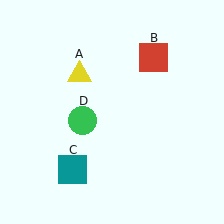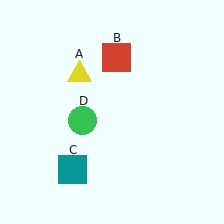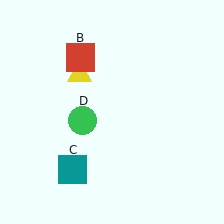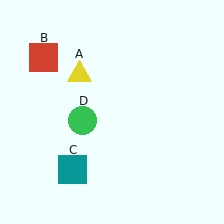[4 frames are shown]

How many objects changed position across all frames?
1 object changed position: red square (object B).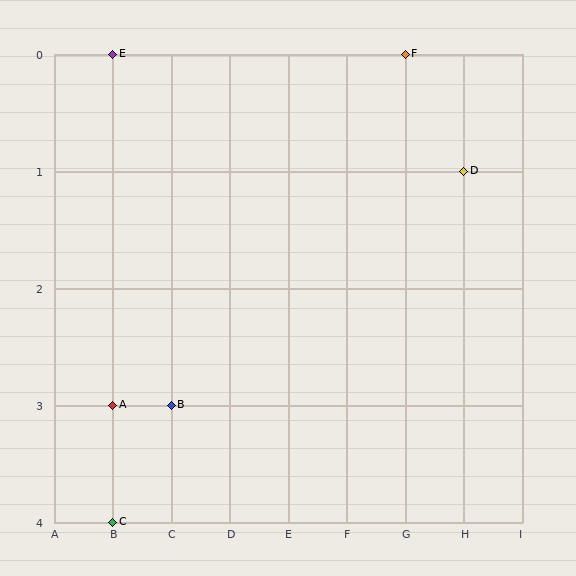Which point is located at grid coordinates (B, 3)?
Point A is at (B, 3).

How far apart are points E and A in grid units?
Points E and A are 3 rows apart.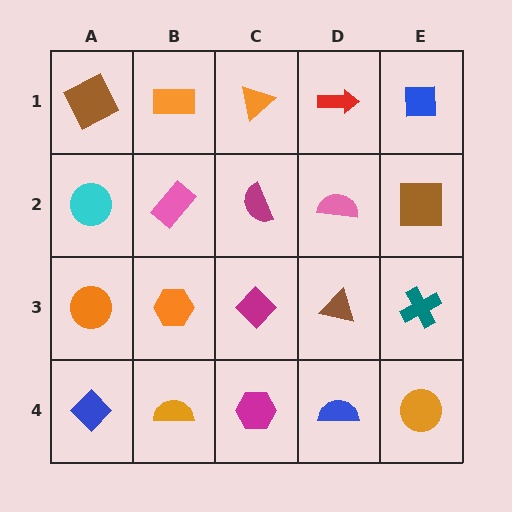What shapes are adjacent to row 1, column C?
A magenta semicircle (row 2, column C), an orange rectangle (row 1, column B), a red arrow (row 1, column D).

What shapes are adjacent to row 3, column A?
A cyan circle (row 2, column A), a blue diamond (row 4, column A), an orange hexagon (row 3, column B).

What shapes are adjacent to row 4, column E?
A teal cross (row 3, column E), a blue semicircle (row 4, column D).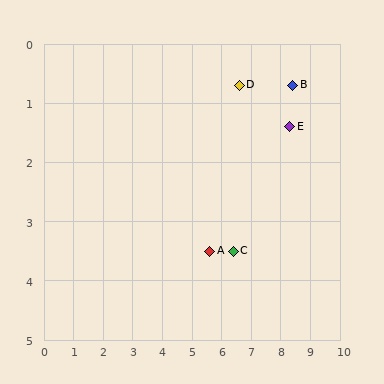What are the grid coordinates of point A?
Point A is at approximately (5.6, 3.5).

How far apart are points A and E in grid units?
Points A and E are about 3.4 grid units apart.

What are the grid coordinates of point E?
Point E is at approximately (8.3, 1.4).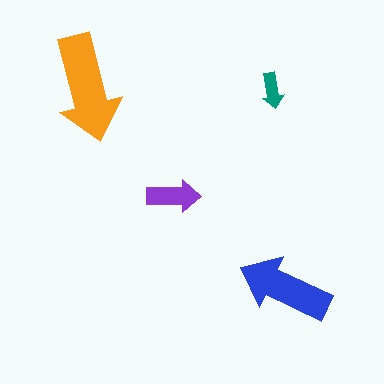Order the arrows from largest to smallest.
the orange one, the blue one, the purple one, the teal one.